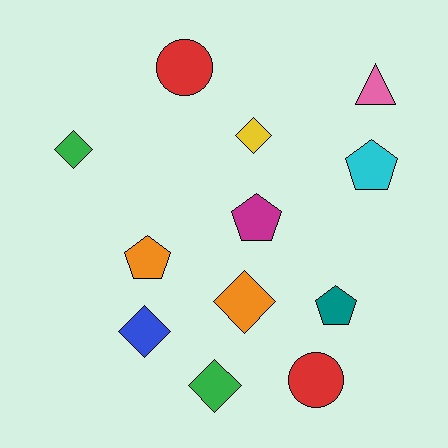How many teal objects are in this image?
There is 1 teal object.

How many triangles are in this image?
There is 1 triangle.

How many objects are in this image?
There are 12 objects.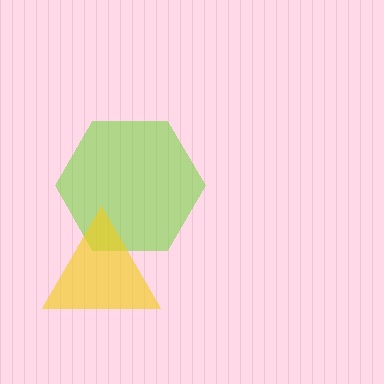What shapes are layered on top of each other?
The layered shapes are: a lime hexagon, a yellow triangle.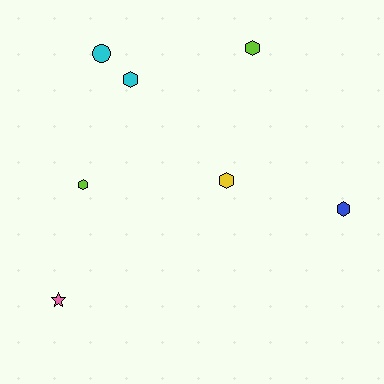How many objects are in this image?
There are 7 objects.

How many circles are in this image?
There is 1 circle.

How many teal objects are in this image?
There are no teal objects.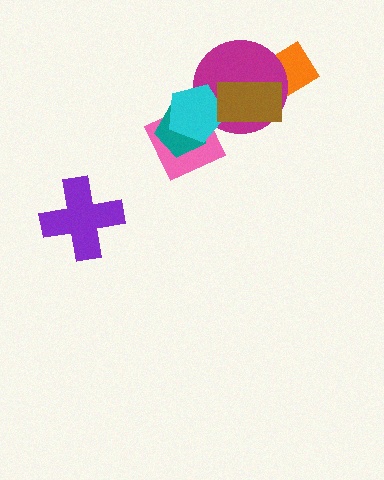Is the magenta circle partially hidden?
Yes, it is partially covered by another shape.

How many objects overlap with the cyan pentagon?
4 objects overlap with the cyan pentagon.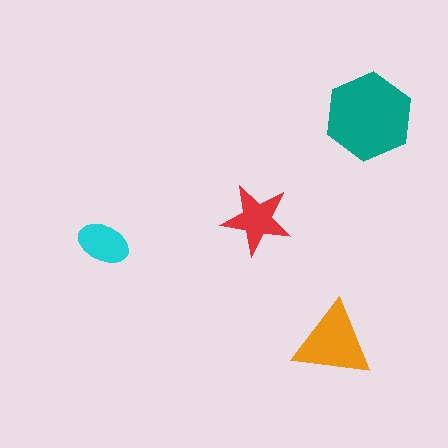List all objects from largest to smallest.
The teal hexagon, the orange triangle, the red star, the cyan ellipse.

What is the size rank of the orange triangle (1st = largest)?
2nd.